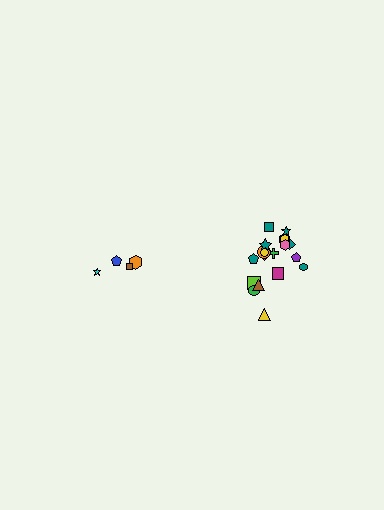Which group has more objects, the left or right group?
The right group.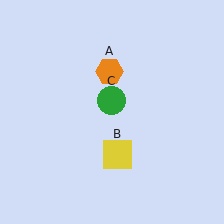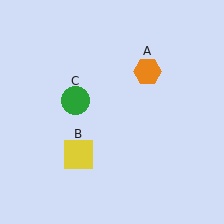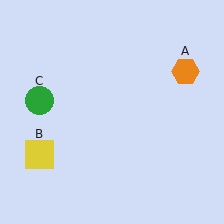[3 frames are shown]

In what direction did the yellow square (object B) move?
The yellow square (object B) moved left.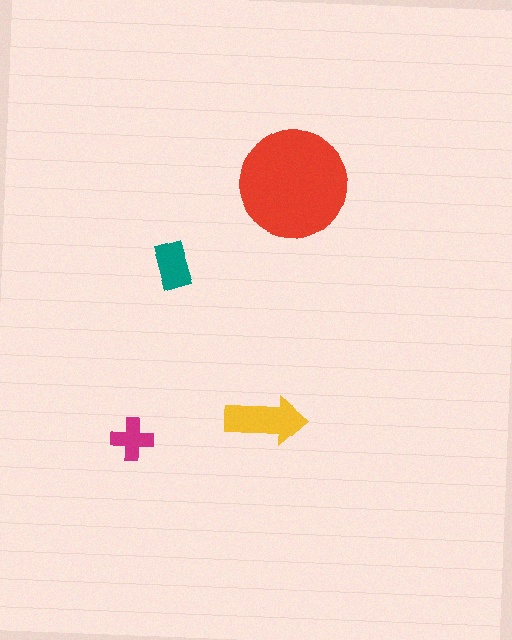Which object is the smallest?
The magenta cross.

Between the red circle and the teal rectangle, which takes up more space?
The red circle.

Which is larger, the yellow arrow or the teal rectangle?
The yellow arrow.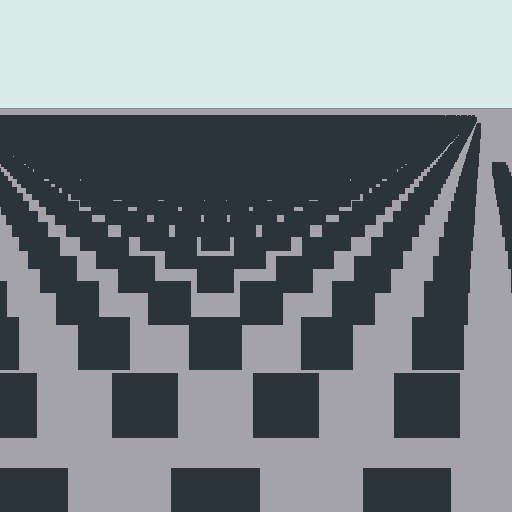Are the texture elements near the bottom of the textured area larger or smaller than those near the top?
Larger. Near the bottom, elements are closer to the viewer and appear at a bigger on-screen size.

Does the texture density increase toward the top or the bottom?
Density increases toward the top.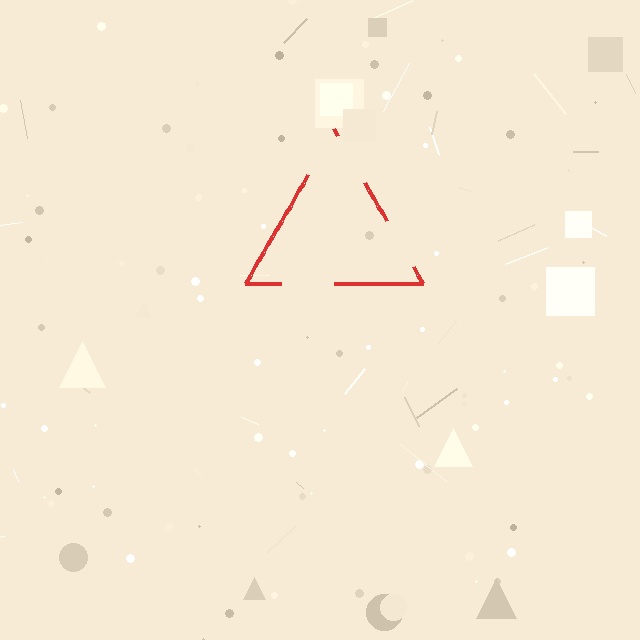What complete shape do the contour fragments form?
The contour fragments form a triangle.